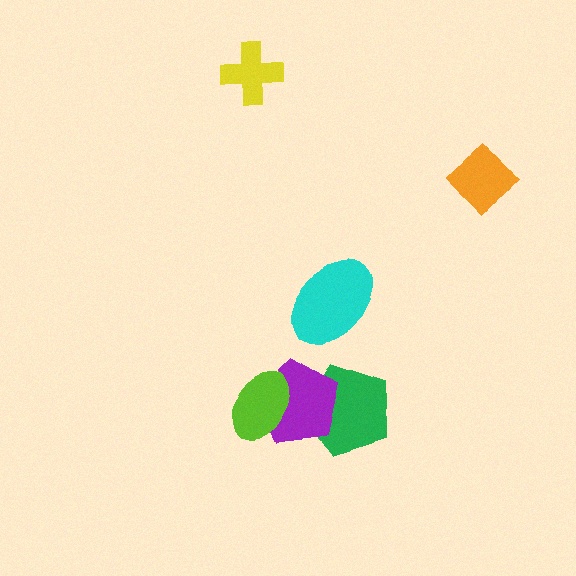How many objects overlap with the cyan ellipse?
0 objects overlap with the cyan ellipse.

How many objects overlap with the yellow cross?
0 objects overlap with the yellow cross.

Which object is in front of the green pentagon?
The purple pentagon is in front of the green pentagon.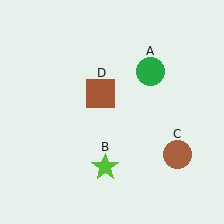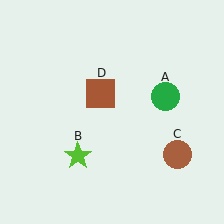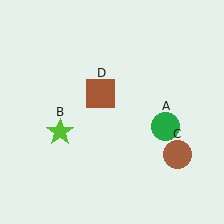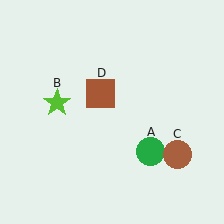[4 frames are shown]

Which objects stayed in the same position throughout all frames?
Brown circle (object C) and brown square (object D) remained stationary.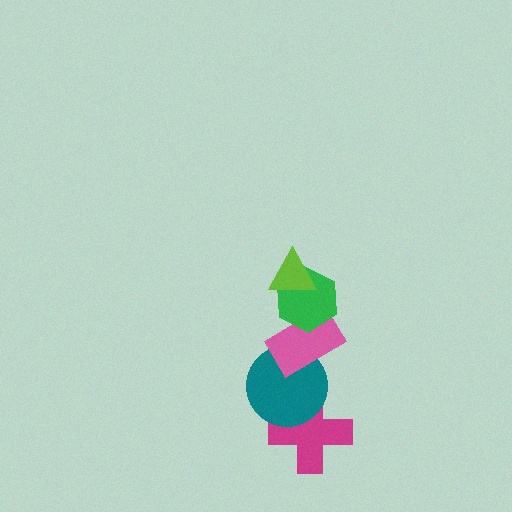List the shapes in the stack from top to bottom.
From top to bottom: the lime triangle, the green hexagon, the pink rectangle, the teal circle, the magenta cross.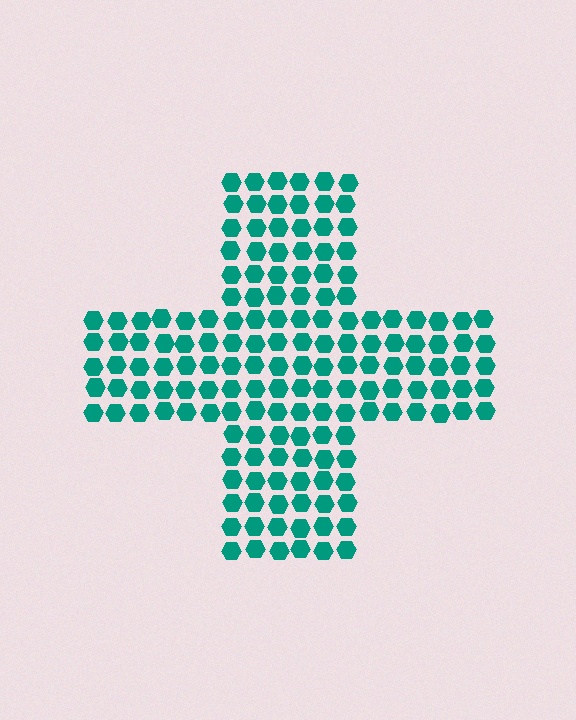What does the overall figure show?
The overall figure shows a cross.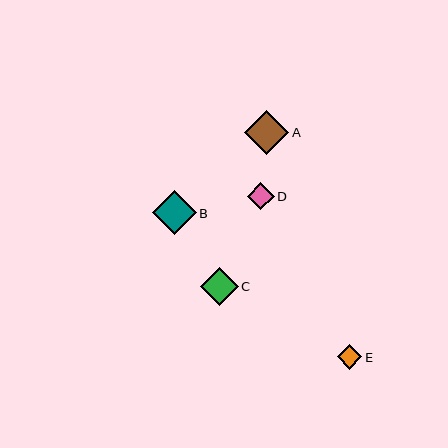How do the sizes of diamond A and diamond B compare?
Diamond A and diamond B are approximately the same size.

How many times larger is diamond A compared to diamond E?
Diamond A is approximately 1.8 times the size of diamond E.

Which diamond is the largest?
Diamond A is the largest with a size of approximately 44 pixels.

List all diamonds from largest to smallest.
From largest to smallest: A, B, C, D, E.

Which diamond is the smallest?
Diamond E is the smallest with a size of approximately 24 pixels.